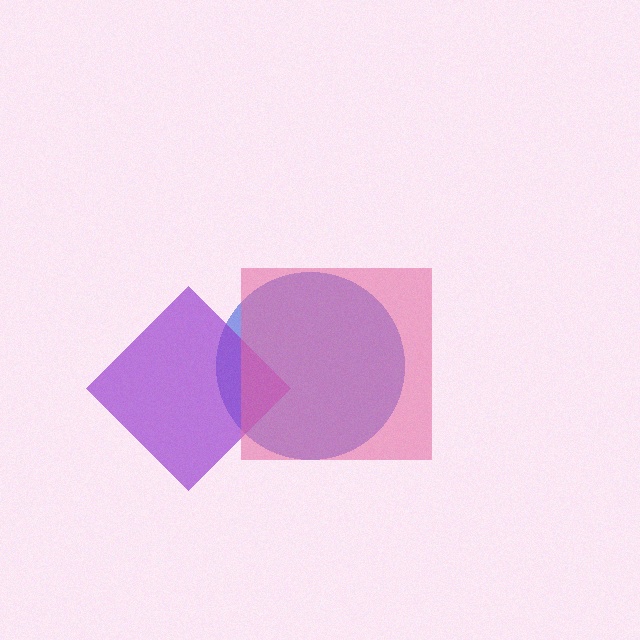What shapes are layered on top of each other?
The layered shapes are: a blue circle, a purple diamond, a pink square.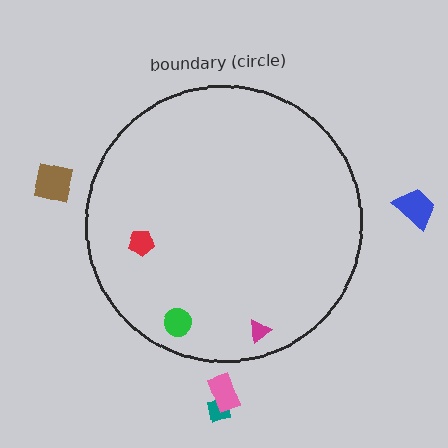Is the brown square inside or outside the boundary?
Outside.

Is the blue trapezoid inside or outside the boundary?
Outside.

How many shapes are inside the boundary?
3 inside, 4 outside.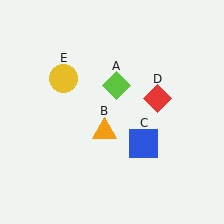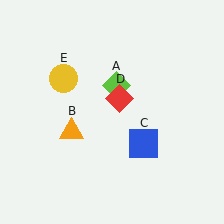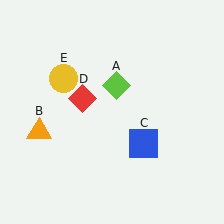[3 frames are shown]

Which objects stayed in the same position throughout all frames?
Lime diamond (object A) and blue square (object C) and yellow circle (object E) remained stationary.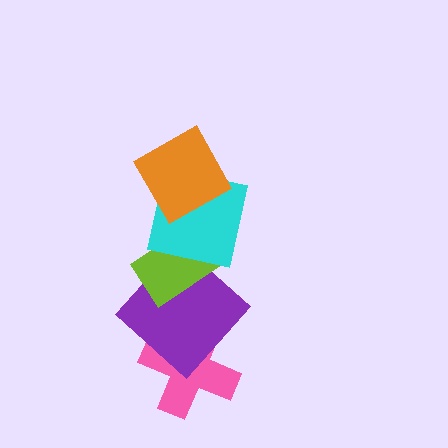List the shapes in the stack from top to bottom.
From top to bottom: the orange square, the cyan square, the lime rectangle, the purple diamond, the pink cross.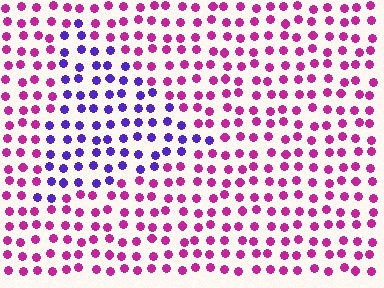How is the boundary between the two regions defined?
The boundary is defined purely by a slight shift in hue (about 58 degrees). Spacing, size, and orientation are identical on both sides.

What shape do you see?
I see a triangle.